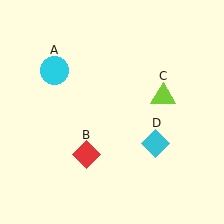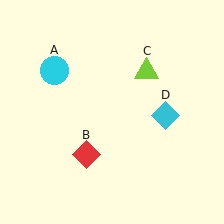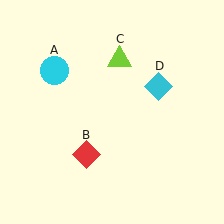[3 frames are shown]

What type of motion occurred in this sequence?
The lime triangle (object C), cyan diamond (object D) rotated counterclockwise around the center of the scene.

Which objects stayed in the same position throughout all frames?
Cyan circle (object A) and red diamond (object B) remained stationary.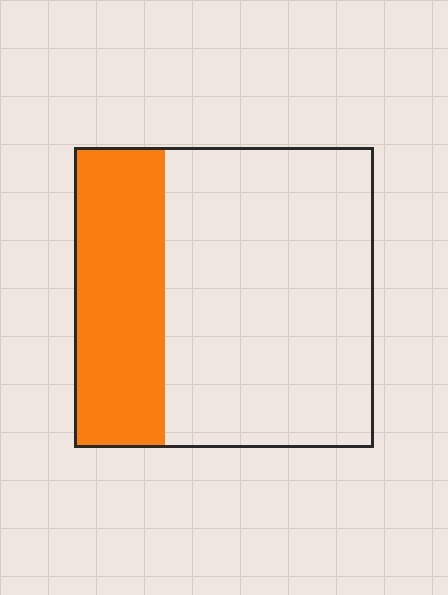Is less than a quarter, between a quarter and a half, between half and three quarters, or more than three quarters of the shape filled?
Between a quarter and a half.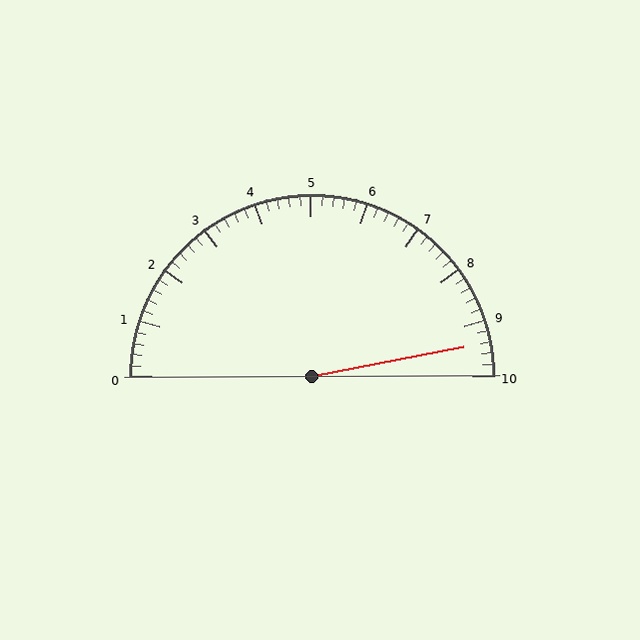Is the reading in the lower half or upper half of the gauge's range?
The reading is in the upper half of the range (0 to 10).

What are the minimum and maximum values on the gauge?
The gauge ranges from 0 to 10.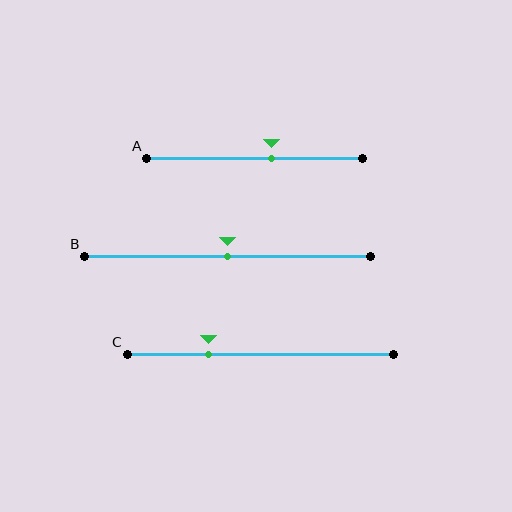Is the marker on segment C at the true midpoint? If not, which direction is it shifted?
No, the marker on segment C is shifted to the left by about 20% of the segment length.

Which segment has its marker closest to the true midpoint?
Segment B has its marker closest to the true midpoint.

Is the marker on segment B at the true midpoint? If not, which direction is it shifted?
Yes, the marker on segment B is at the true midpoint.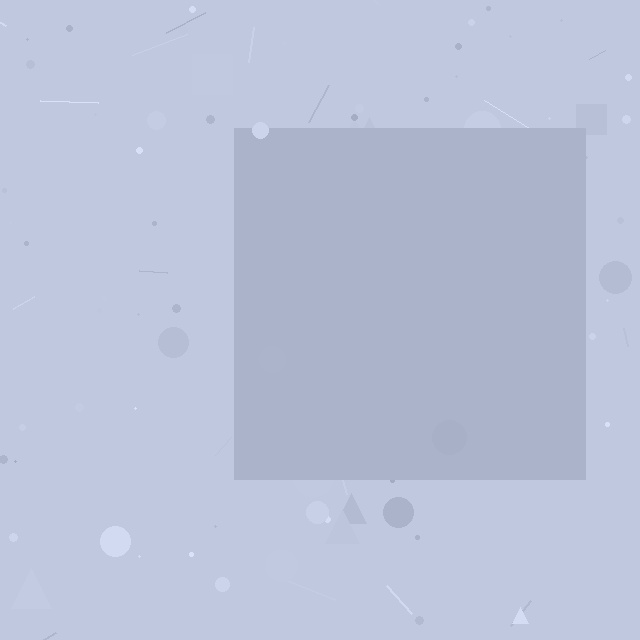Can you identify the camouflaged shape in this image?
The camouflaged shape is a square.